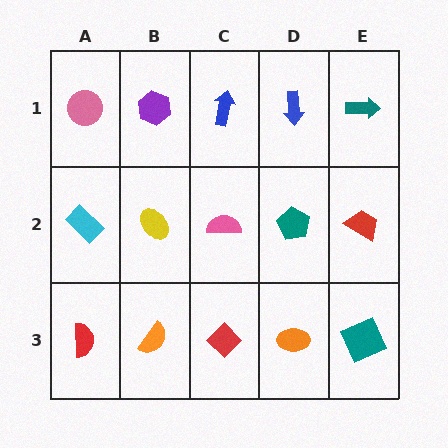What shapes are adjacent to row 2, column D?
A blue arrow (row 1, column D), an orange ellipse (row 3, column D), a pink semicircle (row 2, column C), a red trapezoid (row 2, column E).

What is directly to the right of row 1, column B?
A blue arrow.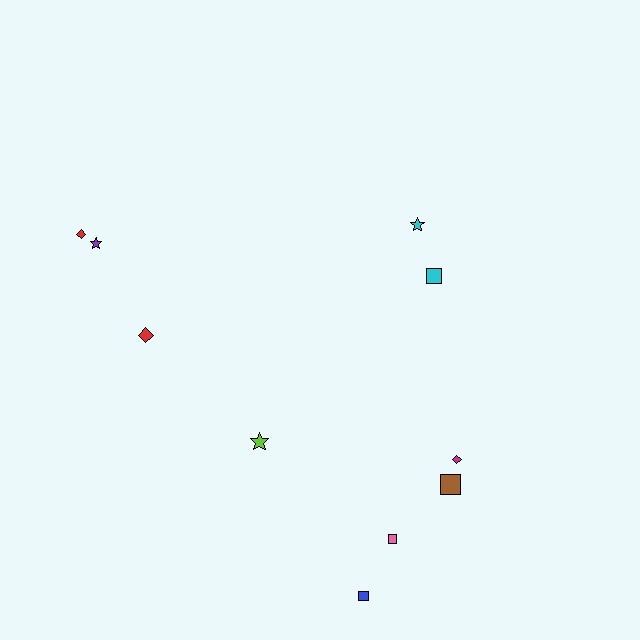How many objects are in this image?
There are 10 objects.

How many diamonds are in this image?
There are 3 diamonds.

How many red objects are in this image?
There are 2 red objects.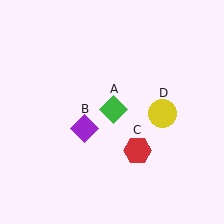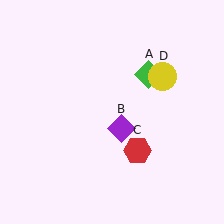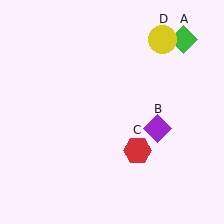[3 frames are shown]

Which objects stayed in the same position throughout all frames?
Red hexagon (object C) remained stationary.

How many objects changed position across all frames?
3 objects changed position: green diamond (object A), purple diamond (object B), yellow circle (object D).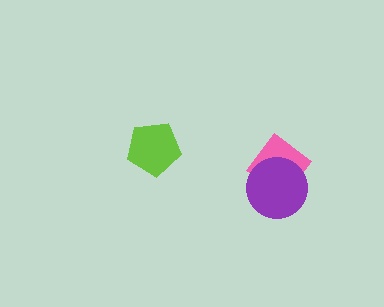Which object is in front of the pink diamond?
The purple circle is in front of the pink diamond.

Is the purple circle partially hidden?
No, no other shape covers it.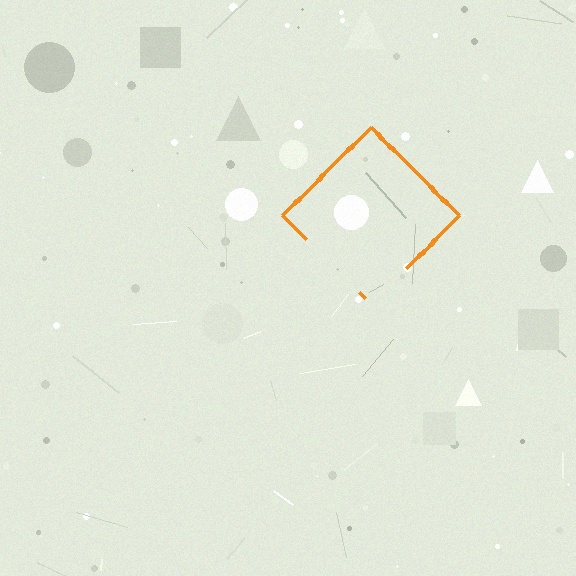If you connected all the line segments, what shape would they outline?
They would outline a diamond.